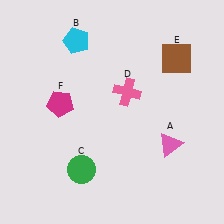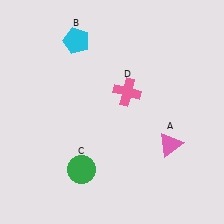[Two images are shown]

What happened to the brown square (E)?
The brown square (E) was removed in Image 2. It was in the top-right area of Image 1.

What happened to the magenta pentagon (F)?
The magenta pentagon (F) was removed in Image 2. It was in the top-left area of Image 1.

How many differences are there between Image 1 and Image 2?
There are 2 differences between the two images.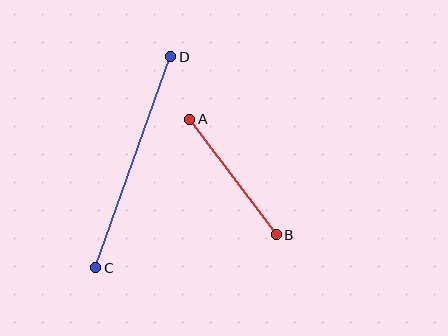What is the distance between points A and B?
The distance is approximately 144 pixels.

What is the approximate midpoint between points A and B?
The midpoint is at approximately (233, 177) pixels.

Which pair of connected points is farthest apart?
Points C and D are farthest apart.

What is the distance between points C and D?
The distance is approximately 224 pixels.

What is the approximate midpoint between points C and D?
The midpoint is at approximately (133, 162) pixels.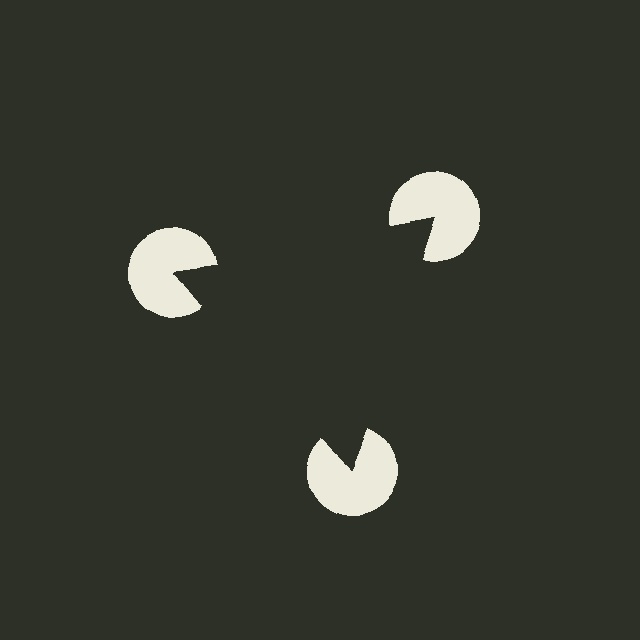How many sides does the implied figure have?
3 sides.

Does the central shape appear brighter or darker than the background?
It typically appears slightly darker than the background, even though no actual brightness change is drawn.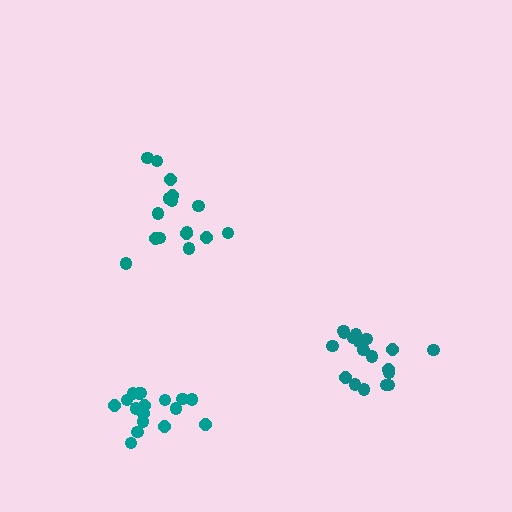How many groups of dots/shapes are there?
There are 3 groups.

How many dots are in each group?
Group 1: 16 dots, Group 2: 18 dots, Group 3: 17 dots (51 total).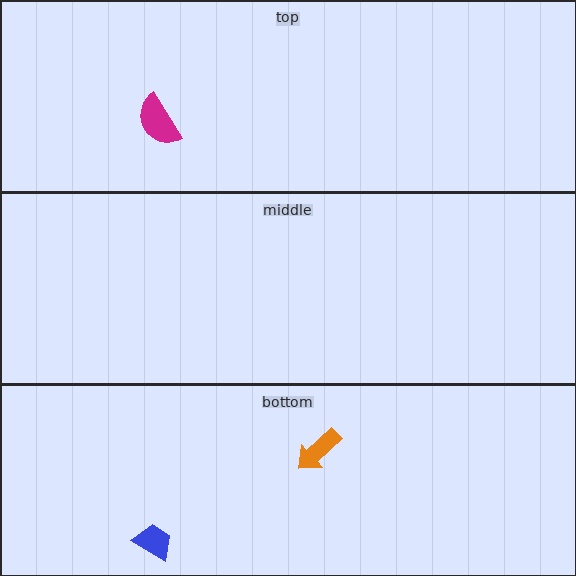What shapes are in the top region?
The magenta semicircle.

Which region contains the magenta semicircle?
The top region.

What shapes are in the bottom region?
The orange arrow, the blue trapezoid.